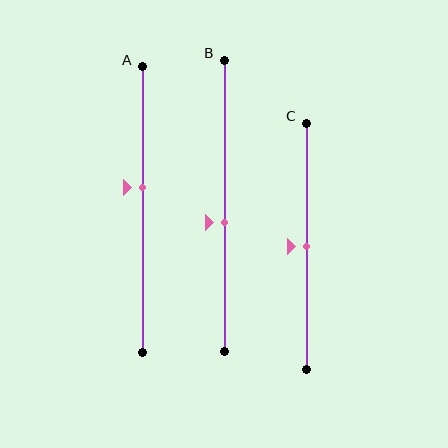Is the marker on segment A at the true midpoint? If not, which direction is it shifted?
No, the marker on segment A is shifted upward by about 8% of the segment length.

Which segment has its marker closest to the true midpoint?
Segment C has its marker closest to the true midpoint.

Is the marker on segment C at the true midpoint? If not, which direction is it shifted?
Yes, the marker on segment C is at the true midpoint.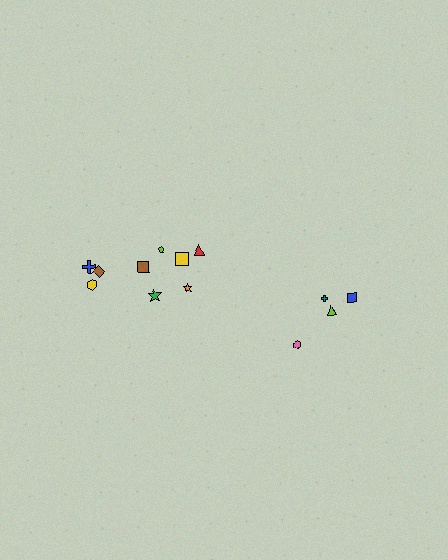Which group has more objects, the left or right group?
The left group.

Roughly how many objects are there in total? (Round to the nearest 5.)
Roughly 15 objects in total.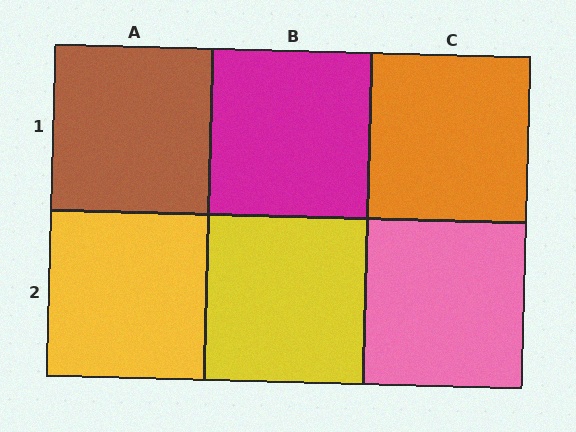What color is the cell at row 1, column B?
Magenta.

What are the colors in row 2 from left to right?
Yellow, yellow, pink.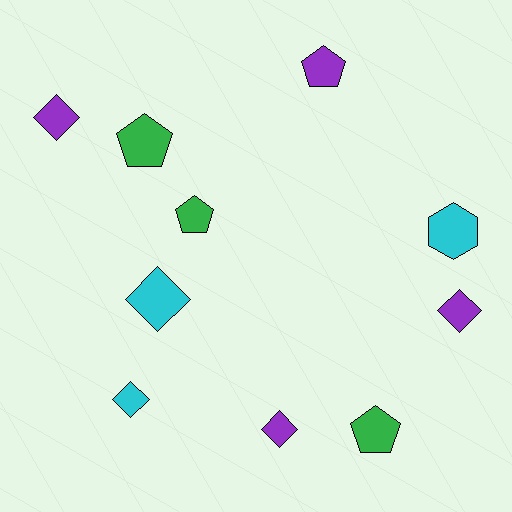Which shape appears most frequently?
Diamond, with 5 objects.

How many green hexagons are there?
There are no green hexagons.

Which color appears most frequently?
Purple, with 4 objects.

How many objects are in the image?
There are 10 objects.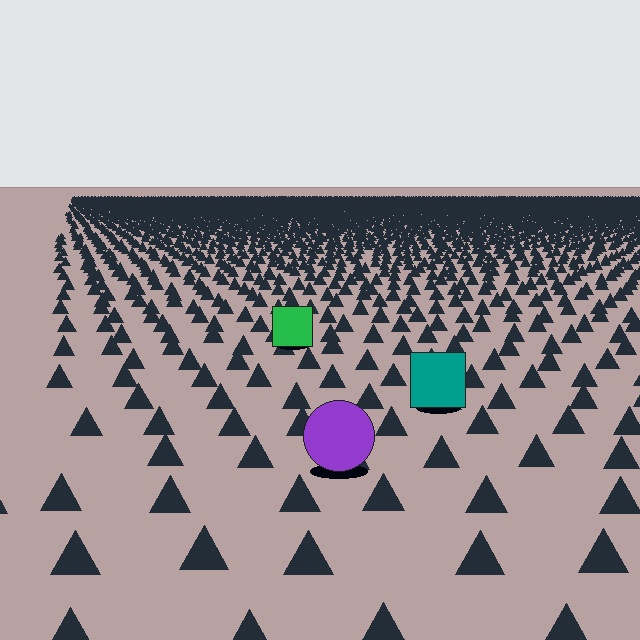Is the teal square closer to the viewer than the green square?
Yes. The teal square is closer — you can tell from the texture gradient: the ground texture is coarser near it.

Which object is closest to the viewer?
The purple circle is closest. The texture marks near it are larger and more spread out.